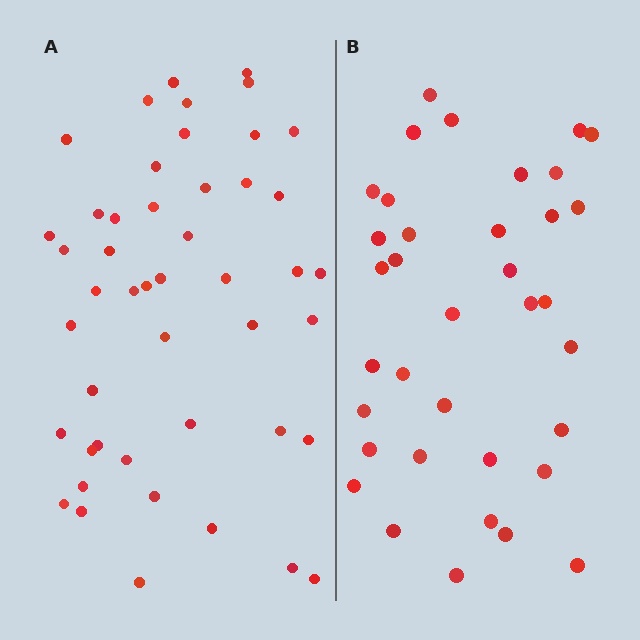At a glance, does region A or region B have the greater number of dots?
Region A (the left region) has more dots.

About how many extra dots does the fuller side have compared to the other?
Region A has roughly 12 or so more dots than region B.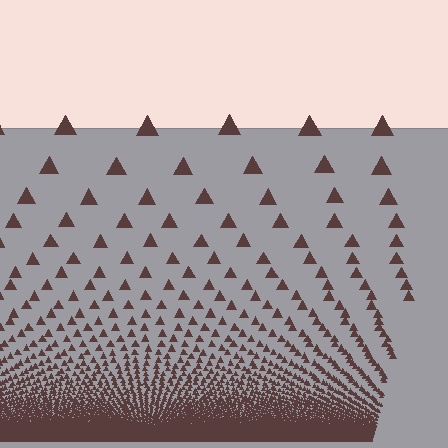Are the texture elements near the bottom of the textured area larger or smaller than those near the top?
Smaller. The gradient is inverted — elements near the bottom are smaller and denser.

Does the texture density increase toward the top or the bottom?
Density increases toward the bottom.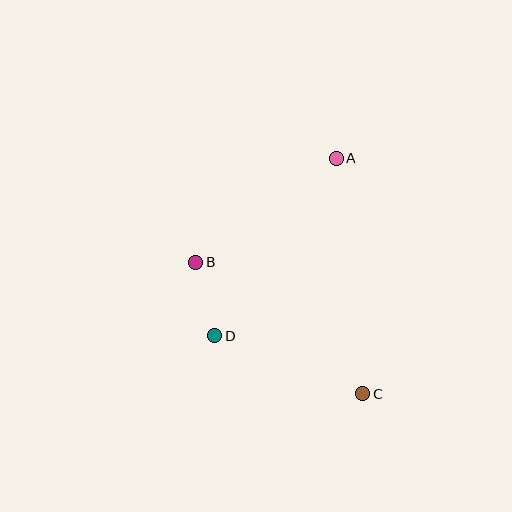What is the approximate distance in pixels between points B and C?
The distance between B and C is approximately 213 pixels.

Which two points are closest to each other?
Points B and D are closest to each other.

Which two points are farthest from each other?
Points A and C are farthest from each other.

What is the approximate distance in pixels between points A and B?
The distance between A and B is approximately 175 pixels.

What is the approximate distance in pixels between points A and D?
The distance between A and D is approximately 215 pixels.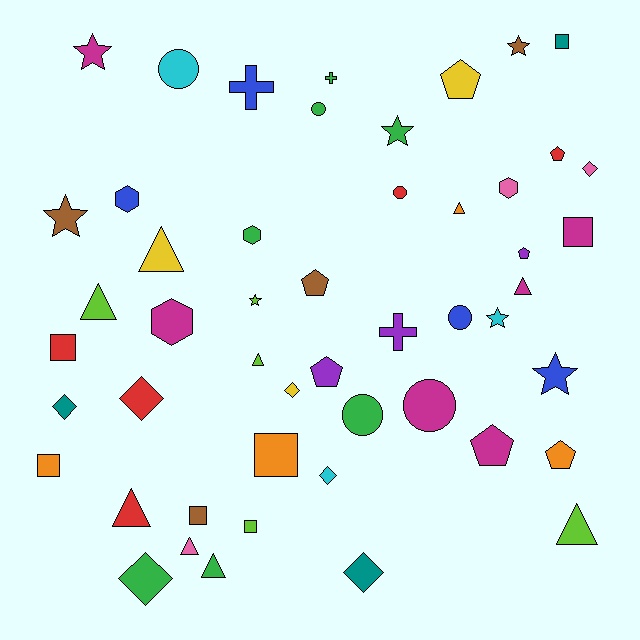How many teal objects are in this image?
There are 3 teal objects.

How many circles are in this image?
There are 6 circles.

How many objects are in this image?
There are 50 objects.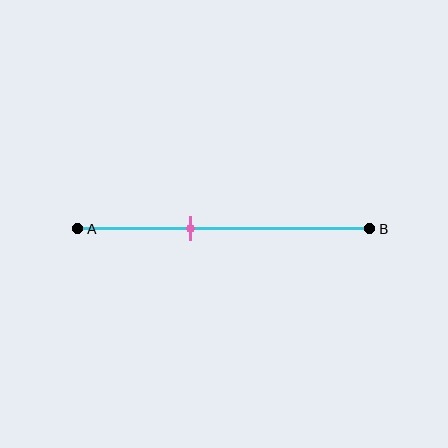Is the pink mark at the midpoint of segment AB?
No, the mark is at about 40% from A, not at the 50% midpoint.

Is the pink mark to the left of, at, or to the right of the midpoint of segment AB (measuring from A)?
The pink mark is to the left of the midpoint of segment AB.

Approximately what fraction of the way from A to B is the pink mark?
The pink mark is approximately 40% of the way from A to B.